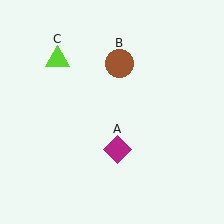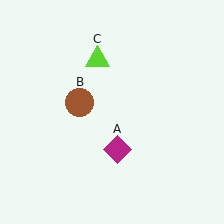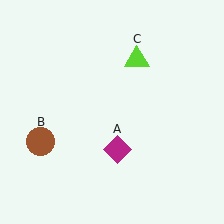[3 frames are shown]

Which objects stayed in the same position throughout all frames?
Magenta diamond (object A) remained stationary.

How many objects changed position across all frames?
2 objects changed position: brown circle (object B), lime triangle (object C).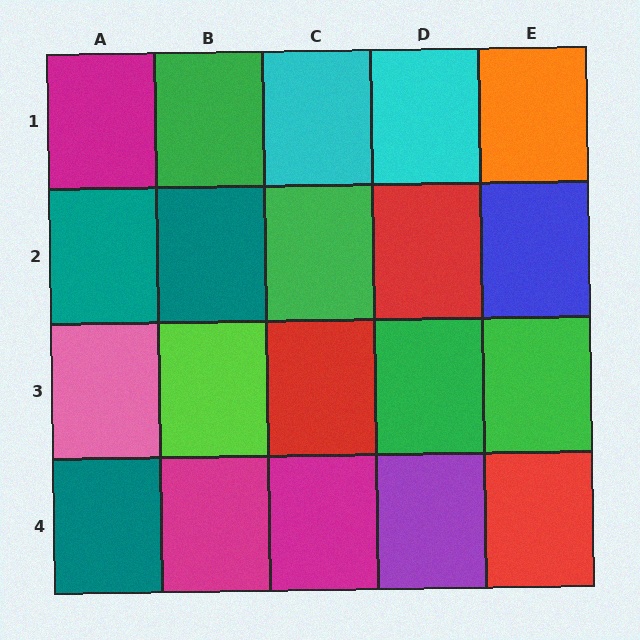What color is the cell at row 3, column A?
Pink.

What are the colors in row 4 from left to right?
Teal, magenta, magenta, purple, red.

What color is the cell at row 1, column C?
Cyan.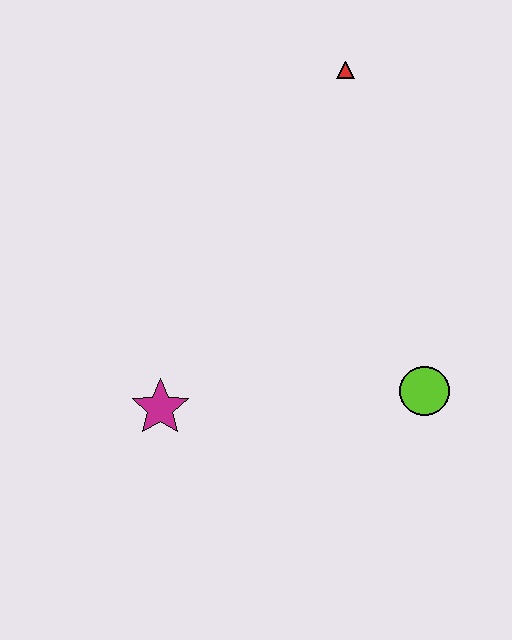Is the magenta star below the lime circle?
Yes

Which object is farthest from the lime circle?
The red triangle is farthest from the lime circle.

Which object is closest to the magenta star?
The lime circle is closest to the magenta star.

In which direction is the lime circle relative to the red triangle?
The lime circle is below the red triangle.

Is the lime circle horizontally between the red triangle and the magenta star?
No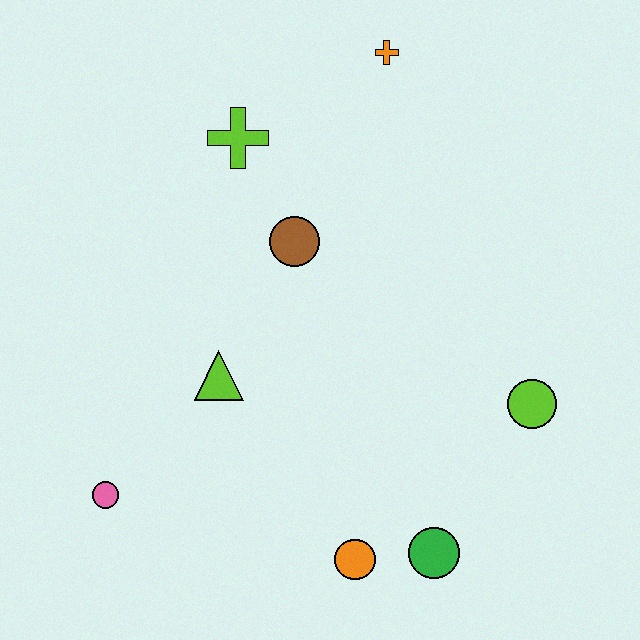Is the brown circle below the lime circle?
No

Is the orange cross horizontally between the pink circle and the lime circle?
Yes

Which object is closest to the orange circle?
The green circle is closest to the orange circle.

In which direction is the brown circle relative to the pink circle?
The brown circle is above the pink circle.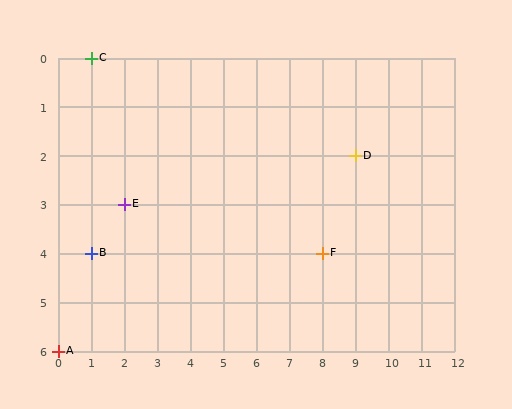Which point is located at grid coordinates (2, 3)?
Point E is at (2, 3).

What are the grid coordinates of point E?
Point E is at grid coordinates (2, 3).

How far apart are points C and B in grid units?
Points C and B are 4 rows apart.